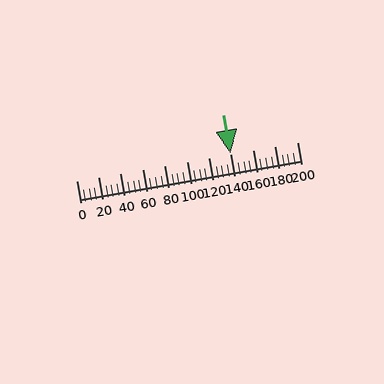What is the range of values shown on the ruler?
The ruler shows values from 0 to 200.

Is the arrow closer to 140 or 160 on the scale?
The arrow is closer to 140.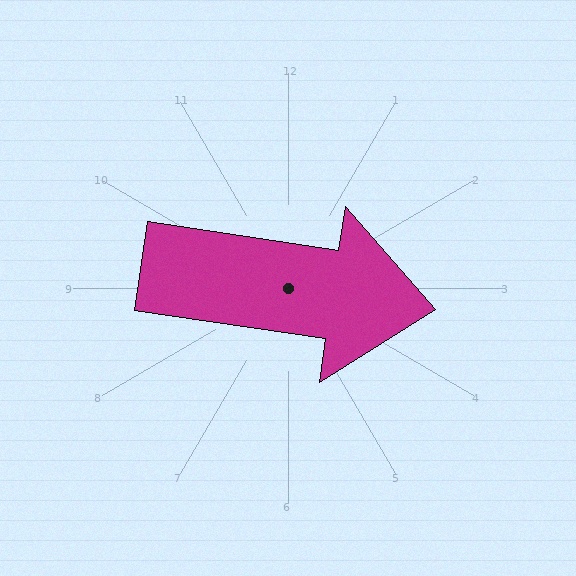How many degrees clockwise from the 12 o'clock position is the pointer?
Approximately 98 degrees.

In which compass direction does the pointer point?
East.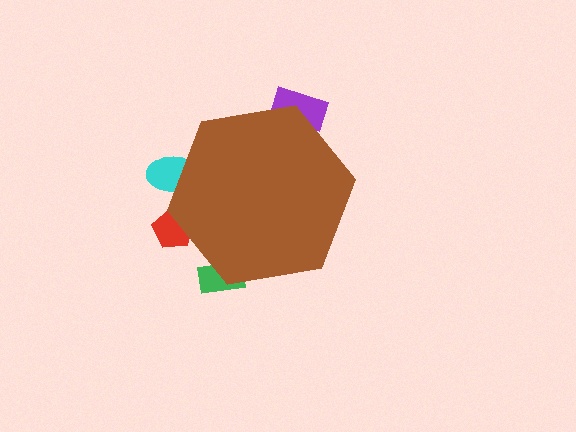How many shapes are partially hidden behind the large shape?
4 shapes are partially hidden.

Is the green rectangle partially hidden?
Yes, the green rectangle is partially hidden behind the brown hexagon.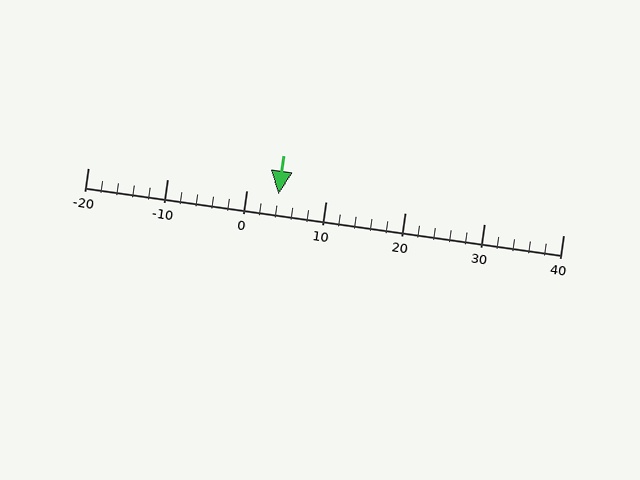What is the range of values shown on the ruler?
The ruler shows values from -20 to 40.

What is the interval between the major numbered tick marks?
The major tick marks are spaced 10 units apart.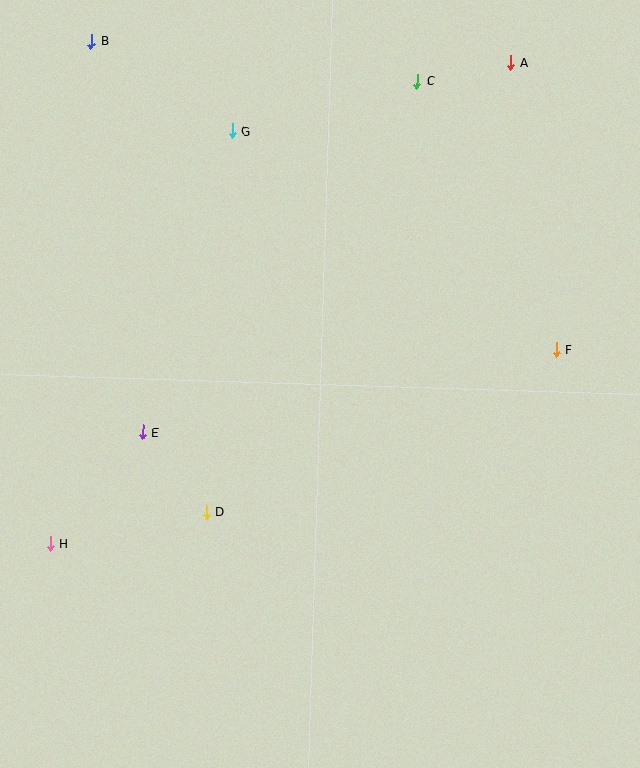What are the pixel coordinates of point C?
Point C is at (417, 81).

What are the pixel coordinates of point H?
Point H is at (50, 543).